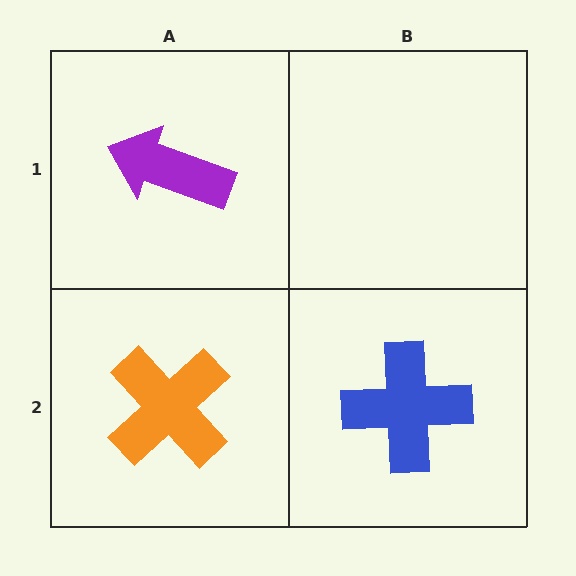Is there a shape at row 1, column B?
No, that cell is empty.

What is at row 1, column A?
A purple arrow.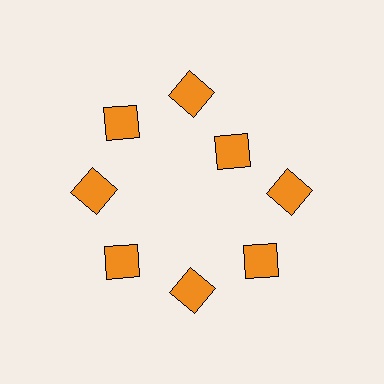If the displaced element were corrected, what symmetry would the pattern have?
It would have 8-fold rotational symmetry — the pattern would map onto itself every 45 degrees.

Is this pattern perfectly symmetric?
No. The 8 orange diamonds are arranged in a ring, but one element near the 2 o'clock position is pulled inward toward the center, breaking the 8-fold rotational symmetry.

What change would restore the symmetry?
The symmetry would be restored by moving it outward, back onto the ring so that all 8 diamonds sit at equal angles and equal distance from the center.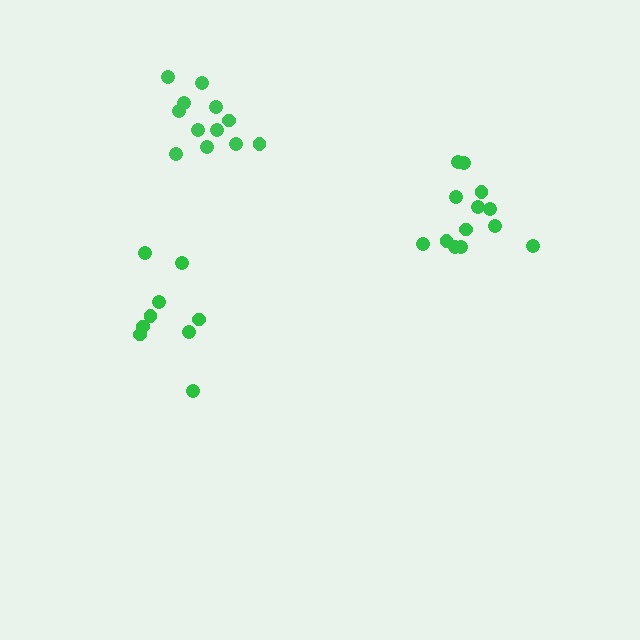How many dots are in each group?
Group 1: 13 dots, Group 2: 12 dots, Group 3: 9 dots (34 total).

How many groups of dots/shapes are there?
There are 3 groups.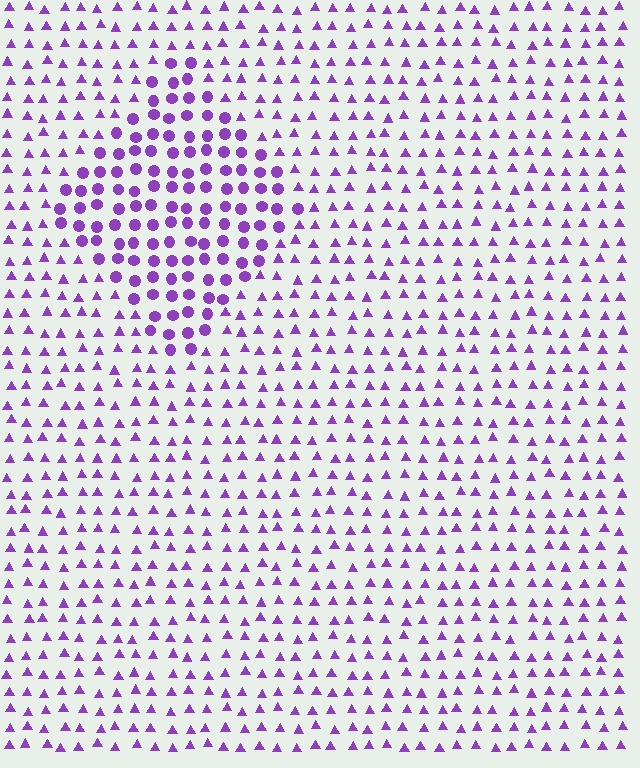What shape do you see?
I see a diamond.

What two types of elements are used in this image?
The image uses circles inside the diamond region and triangles outside it.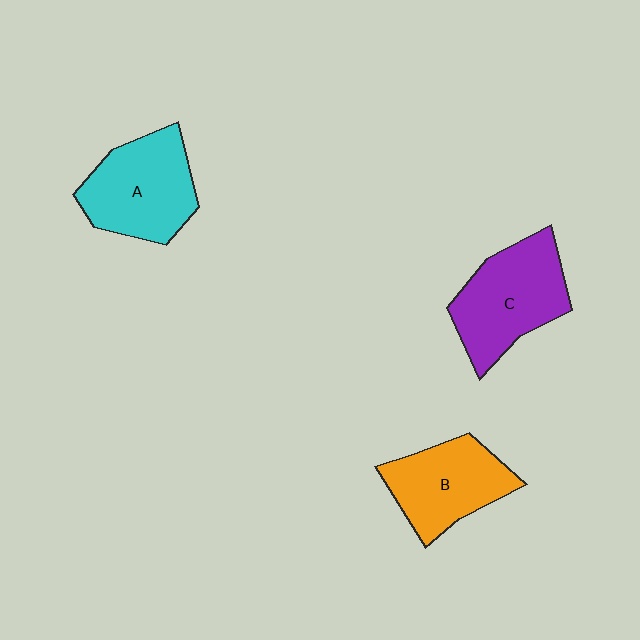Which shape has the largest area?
Shape C (purple).